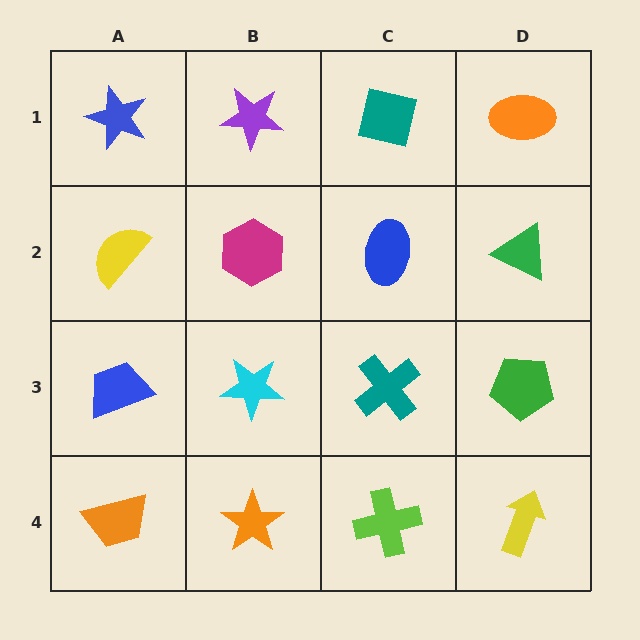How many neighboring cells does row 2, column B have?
4.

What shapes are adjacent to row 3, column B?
A magenta hexagon (row 2, column B), an orange star (row 4, column B), a blue trapezoid (row 3, column A), a teal cross (row 3, column C).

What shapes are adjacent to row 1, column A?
A yellow semicircle (row 2, column A), a purple star (row 1, column B).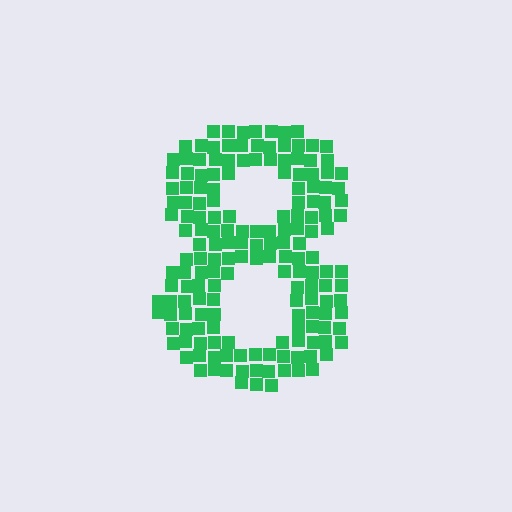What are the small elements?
The small elements are squares.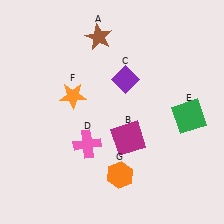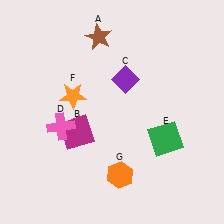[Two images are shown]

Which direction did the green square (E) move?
The green square (E) moved left.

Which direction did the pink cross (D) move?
The pink cross (D) moved left.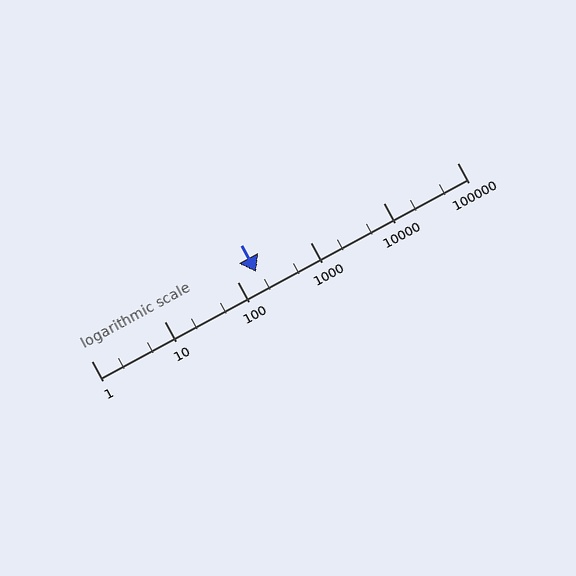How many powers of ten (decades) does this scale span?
The scale spans 5 decades, from 1 to 100000.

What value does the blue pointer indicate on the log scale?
The pointer indicates approximately 180.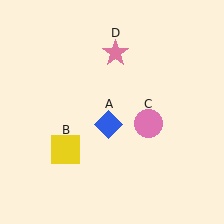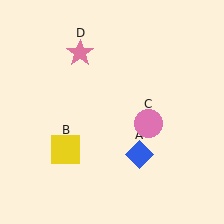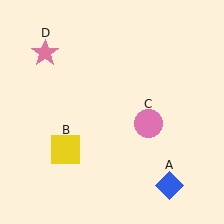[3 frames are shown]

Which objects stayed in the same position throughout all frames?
Yellow square (object B) and pink circle (object C) remained stationary.